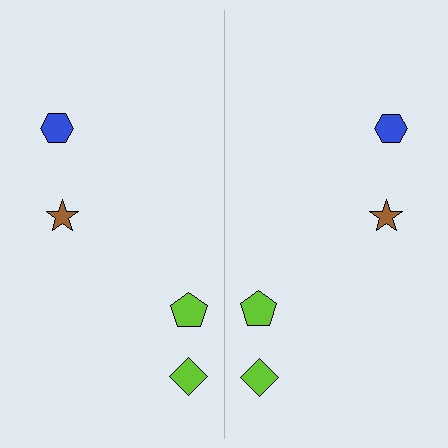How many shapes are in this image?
There are 8 shapes in this image.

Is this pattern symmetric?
Yes, this pattern has bilateral (reflection) symmetry.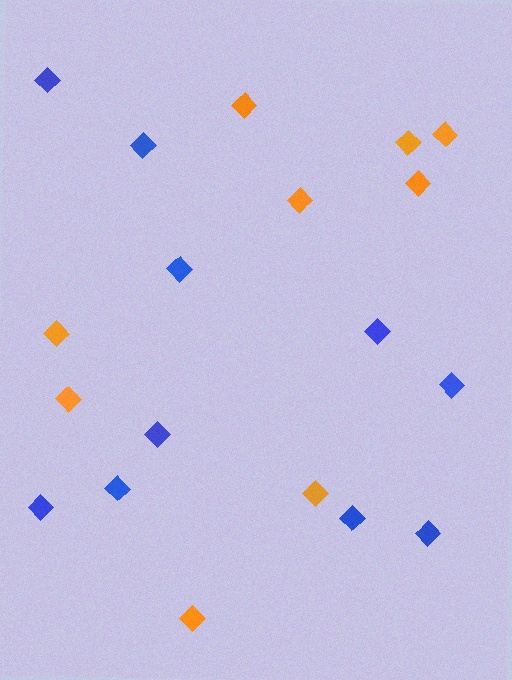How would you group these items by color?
There are 2 groups: one group of orange diamonds (9) and one group of blue diamonds (10).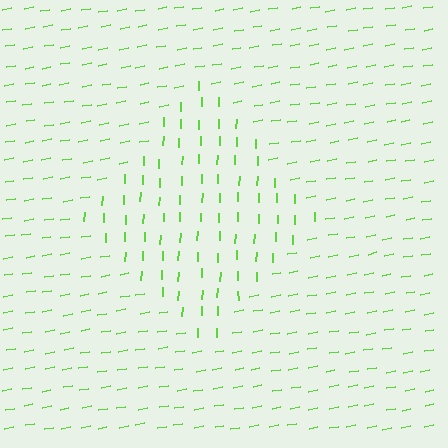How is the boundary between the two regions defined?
The boundary is defined purely by a change in line orientation (approximately 78 degrees difference). All lines are the same color and thickness.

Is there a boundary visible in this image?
Yes, there is a texture boundary formed by a change in line orientation.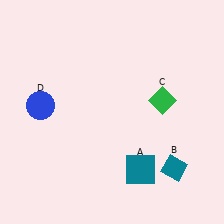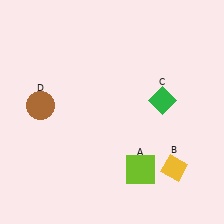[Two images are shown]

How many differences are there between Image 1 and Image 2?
There are 3 differences between the two images.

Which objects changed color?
A changed from teal to lime. B changed from teal to yellow. D changed from blue to brown.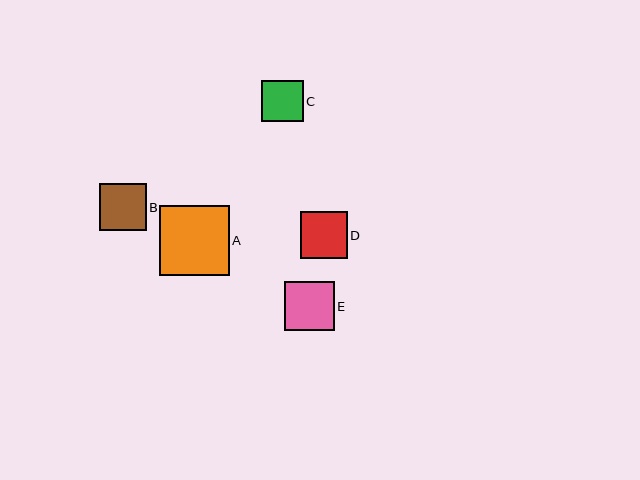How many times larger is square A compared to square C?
Square A is approximately 1.7 times the size of square C.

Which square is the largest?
Square A is the largest with a size of approximately 70 pixels.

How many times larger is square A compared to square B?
Square A is approximately 1.5 times the size of square B.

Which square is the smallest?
Square C is the smallest with a size of approximately 41 pixels.